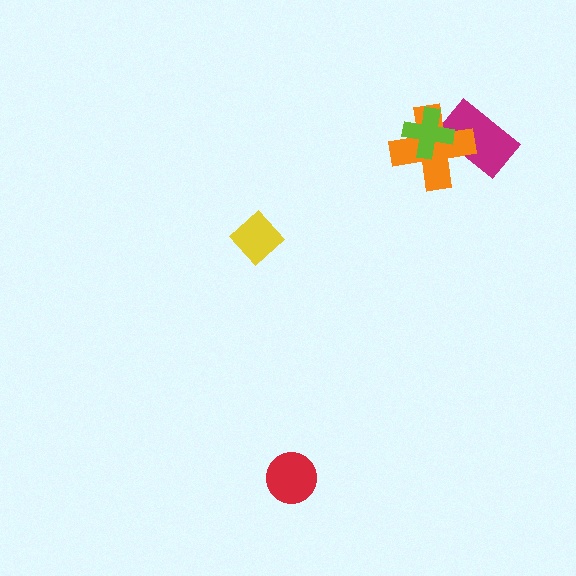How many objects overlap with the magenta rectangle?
2 objects overlap with the magenta rectangle.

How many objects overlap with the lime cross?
2 objects overlap with the lime cross.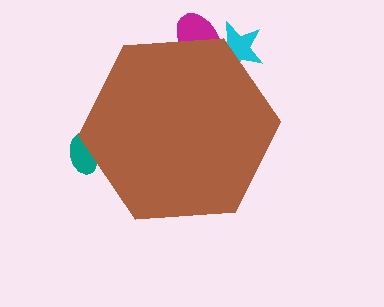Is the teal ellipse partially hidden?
Yes, the teal ellipse is partially hidden behind the brown hexagon.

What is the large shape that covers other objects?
A brown hexagon.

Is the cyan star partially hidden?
Yes, the cyan star is partially hidden behind the brown hexagon.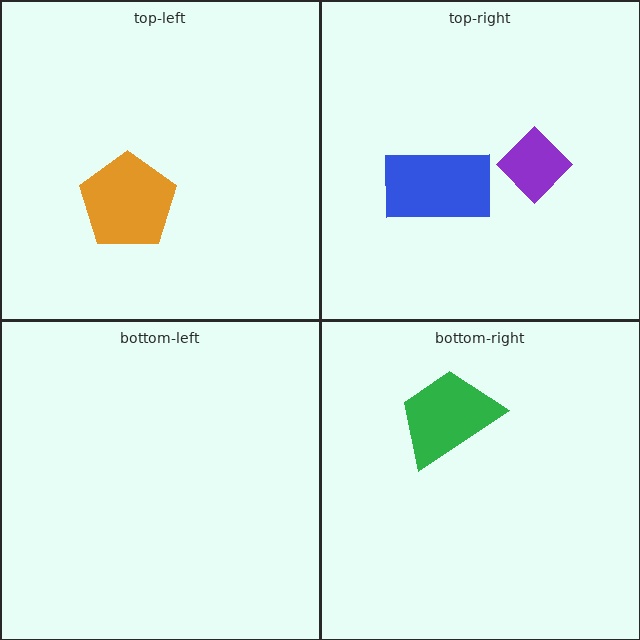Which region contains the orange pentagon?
The top-left region.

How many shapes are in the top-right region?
2.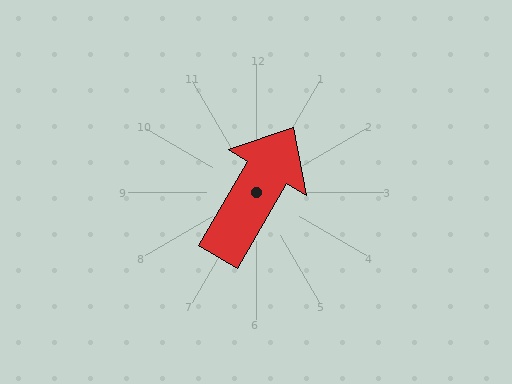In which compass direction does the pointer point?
Northeast.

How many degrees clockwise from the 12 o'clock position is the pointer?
Approximately 30 degrees.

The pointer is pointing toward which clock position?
Roughly 1 o'clock.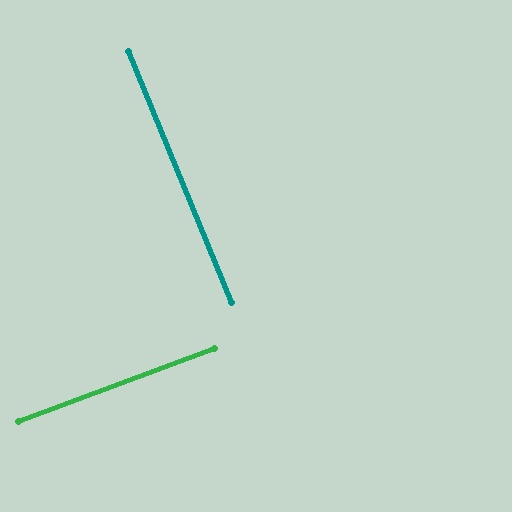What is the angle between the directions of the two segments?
Approximately 88 degrees.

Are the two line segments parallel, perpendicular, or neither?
Perpendicular — they meet at approximately 88°.